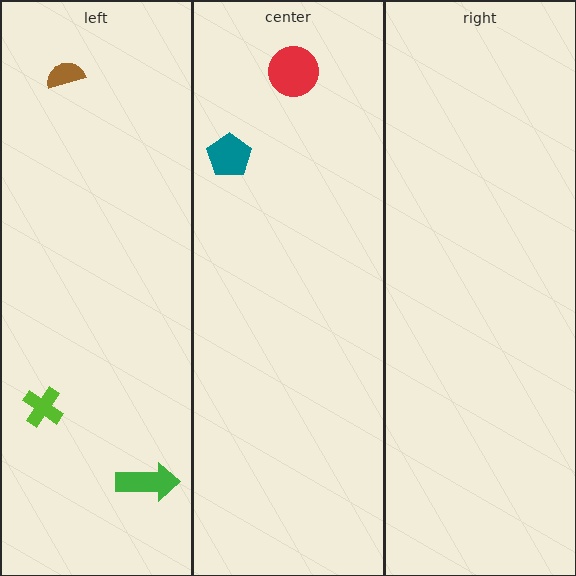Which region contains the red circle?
The center region.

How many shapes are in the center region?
2.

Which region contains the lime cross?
The left region.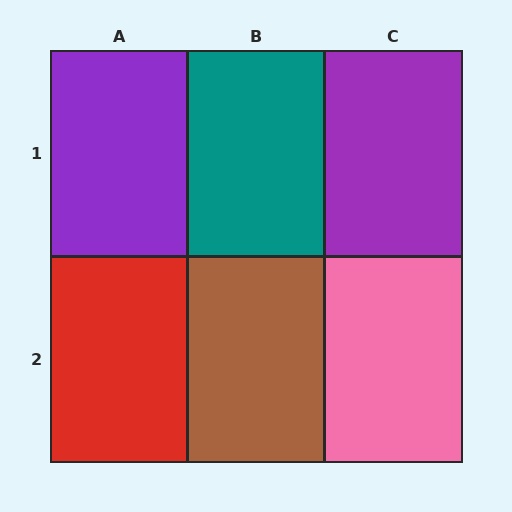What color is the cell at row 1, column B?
Teal.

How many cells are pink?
1 cell is pink.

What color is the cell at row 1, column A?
Purple.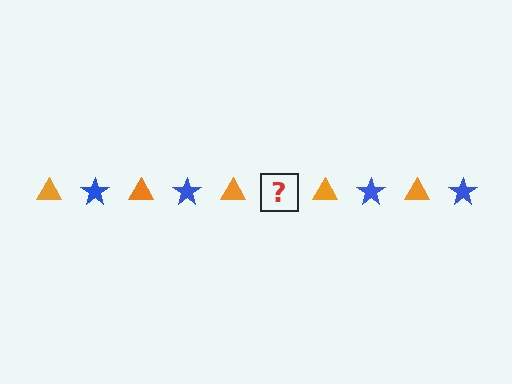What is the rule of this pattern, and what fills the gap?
The rule is that the pattern alternates between orange triangle and blue star. The gap should be filled with a blue star.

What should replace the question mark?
The question mark should be replaced with a blue star.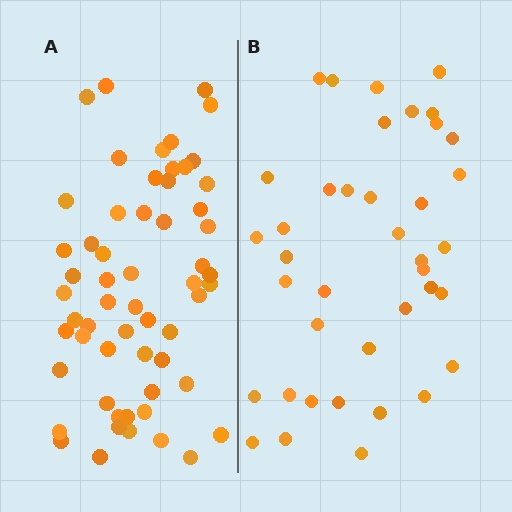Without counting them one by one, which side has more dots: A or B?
Region A (the left region) has more dots.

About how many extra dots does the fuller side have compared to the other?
Region A has approximately 20 more dots than region B.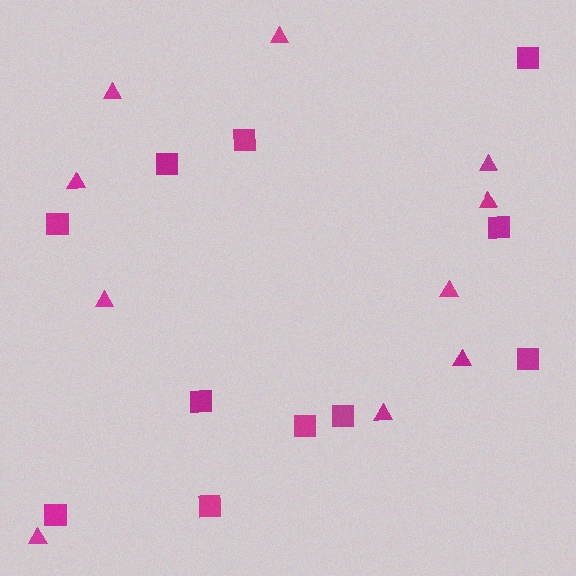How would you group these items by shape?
There are 2 groups: one group of triangles (10) and one group of squares (11).